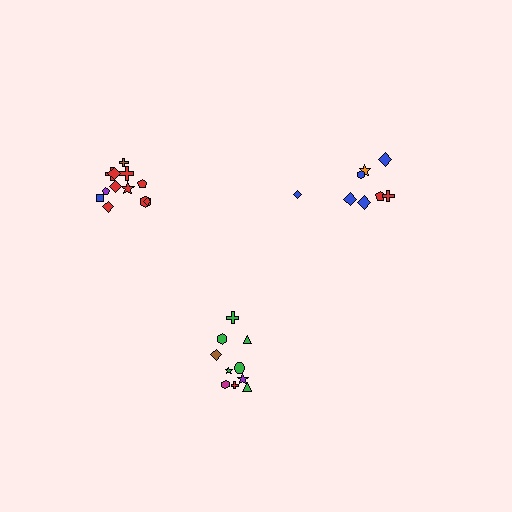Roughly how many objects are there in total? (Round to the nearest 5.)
Roughly 30 objects in total.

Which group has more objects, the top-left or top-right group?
The top-left group.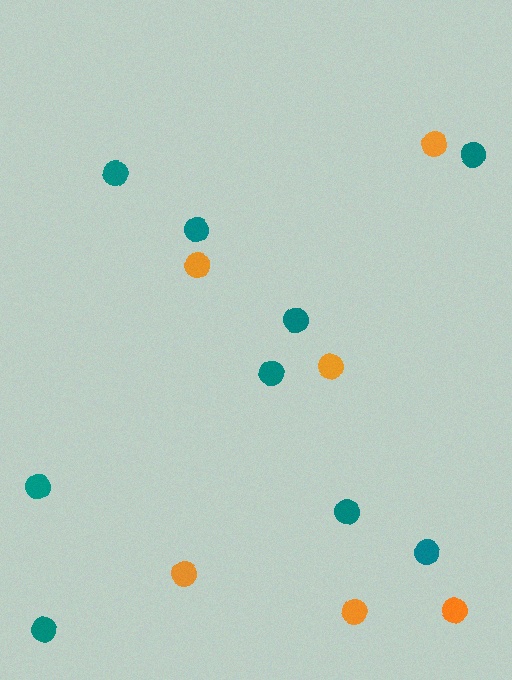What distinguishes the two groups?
There are 2 groups: one group of orange circles (6) and one group of teal circles (9).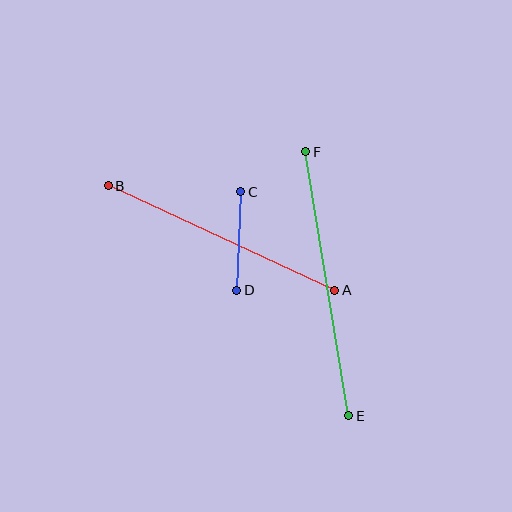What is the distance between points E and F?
The distance is approximately 267 pixels.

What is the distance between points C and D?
The distance is approximately 98 pixels.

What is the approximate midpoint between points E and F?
The midpoint is at approximately (327, 284) pixels.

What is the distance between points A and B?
The distance is approximately 250 pixels.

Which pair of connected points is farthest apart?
Points E and F are farthest apart.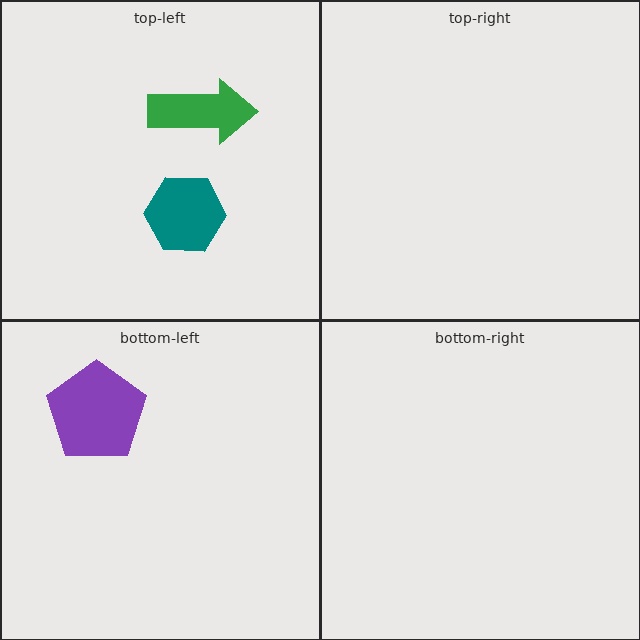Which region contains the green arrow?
The top-left region.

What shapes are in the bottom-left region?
The purple pentagon.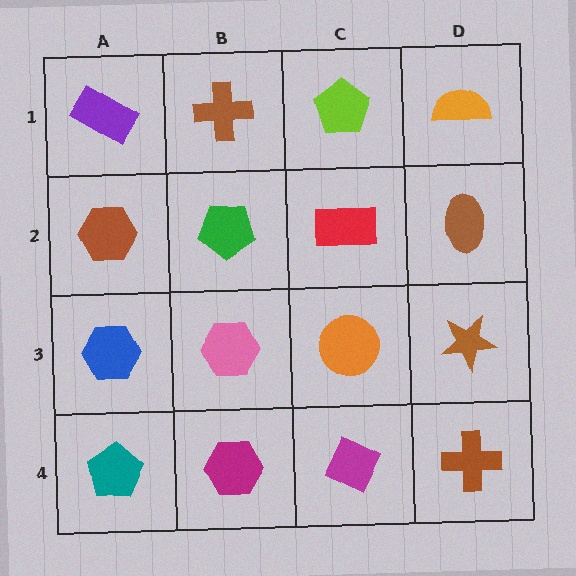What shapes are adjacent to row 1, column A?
A brown hexagon (row 2, column A), a brown cross (row 1, column B).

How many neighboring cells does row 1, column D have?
2.